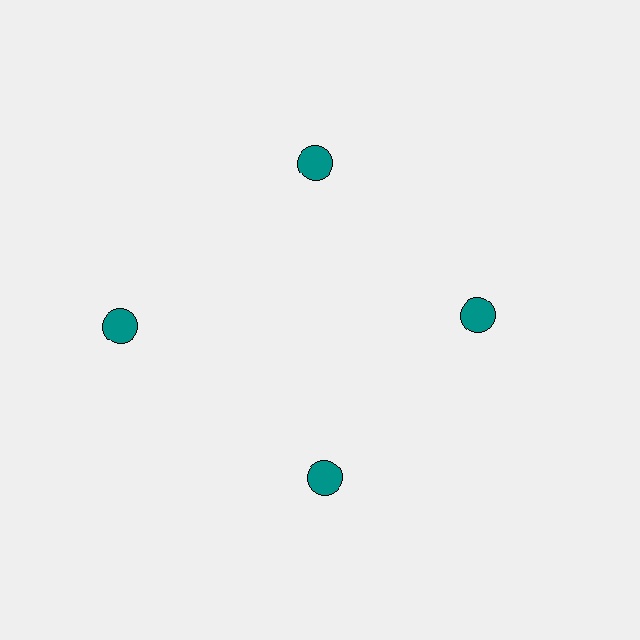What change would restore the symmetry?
The symmetry would be restored by moving it inward, back onto the ring so that all 4 circles sit at equal angles and equal distance from the center.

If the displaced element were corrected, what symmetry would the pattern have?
It would have 4-fold rotational symmetry — the pattern would map onto itself every 90 degrees.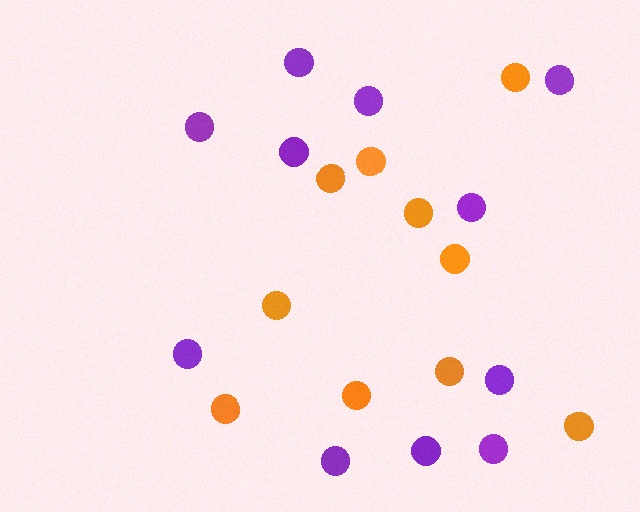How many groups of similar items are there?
There are 2 groups: one group of purple circles (11) and one group of orange circles (10).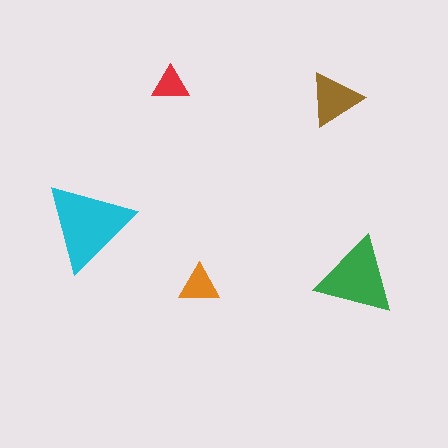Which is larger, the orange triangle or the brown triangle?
The brown one.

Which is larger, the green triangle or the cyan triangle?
The cyan one.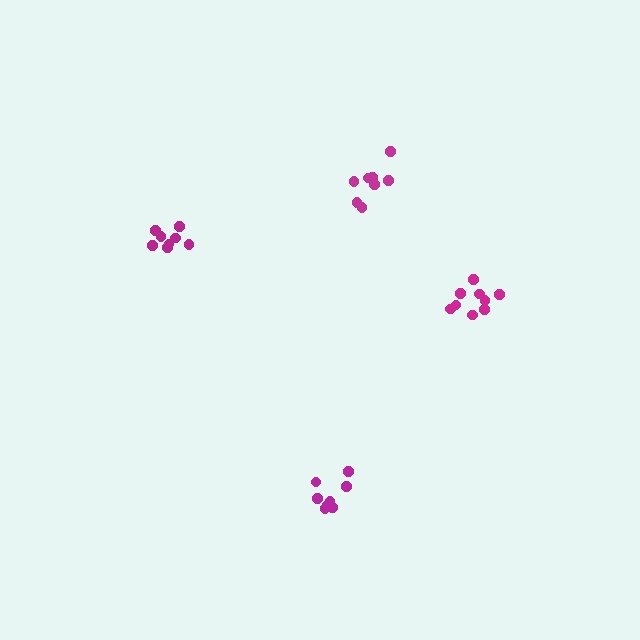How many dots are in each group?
Group 1: 8 dots, Group 2: 9 dots, Group 3: 8 dots, Group 4: 8 dots (33 total).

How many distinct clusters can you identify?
There are 4 distinct clusters.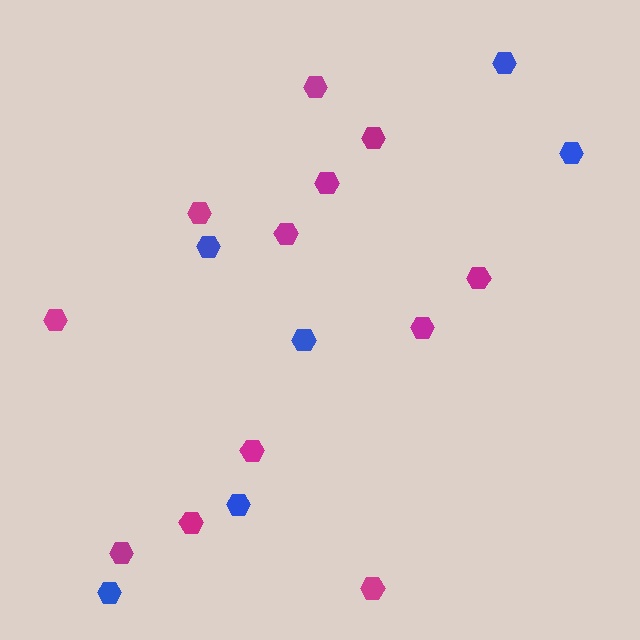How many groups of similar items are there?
There are 2 groups: one group of magenta hexagons (12) and one group of blue hexagons (6).